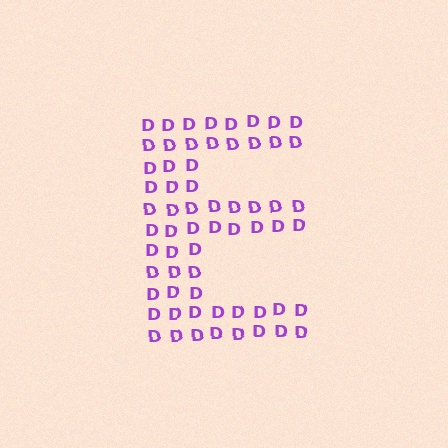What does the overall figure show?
The overall figure shows the letter E.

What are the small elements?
The small elements are letter D's.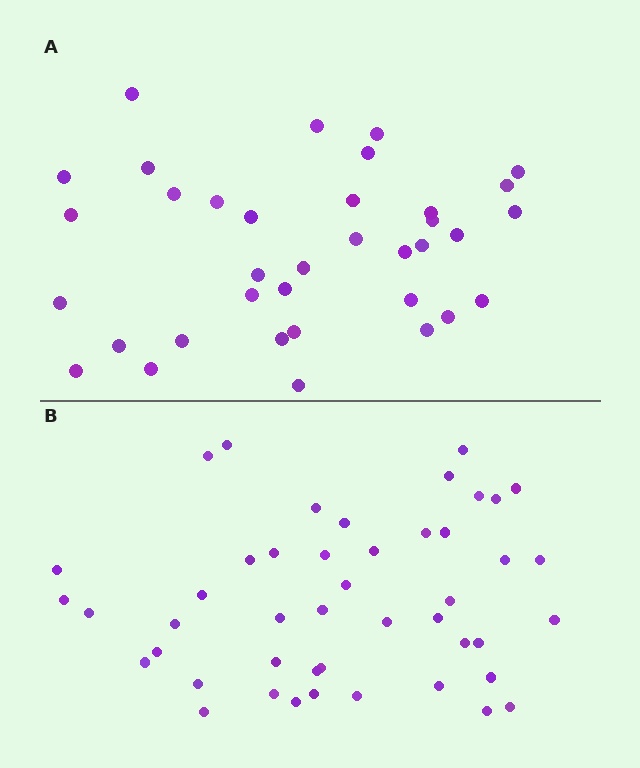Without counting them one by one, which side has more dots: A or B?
Region B (the bottom region) has more dots.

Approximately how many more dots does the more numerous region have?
Region B has roughly 10 or so more dots than region A.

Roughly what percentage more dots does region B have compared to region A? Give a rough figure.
About 30% more.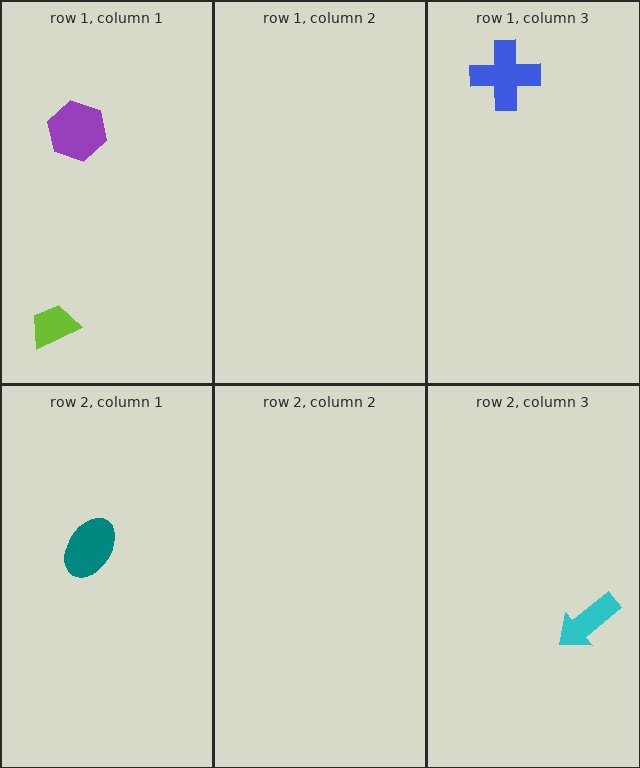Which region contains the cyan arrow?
The row 2, column 3 region.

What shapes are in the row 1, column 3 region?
The blue cross.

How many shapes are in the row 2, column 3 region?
1.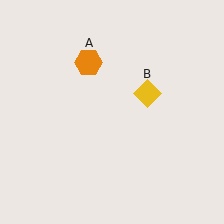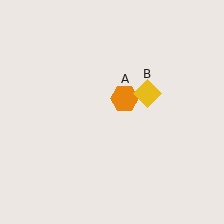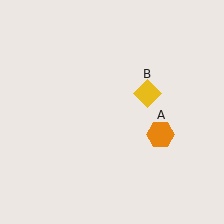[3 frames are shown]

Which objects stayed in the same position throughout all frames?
Yellow diamond (object B) remained stationary.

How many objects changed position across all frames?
1 object changed position: orange hexagon (object A).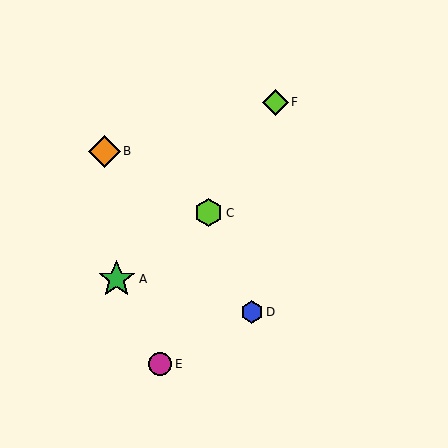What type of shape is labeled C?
Shape C is a lime hexagon.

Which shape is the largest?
The green star (labeled A) is the largest.